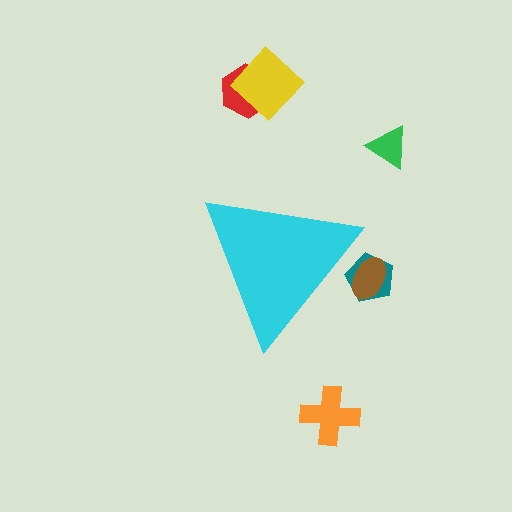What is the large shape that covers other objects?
A cyan triangle.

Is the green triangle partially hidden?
No, the green triangle is fully visible.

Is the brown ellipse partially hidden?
Yes, the brown ellipse is partially hidden behind the cyan triangle.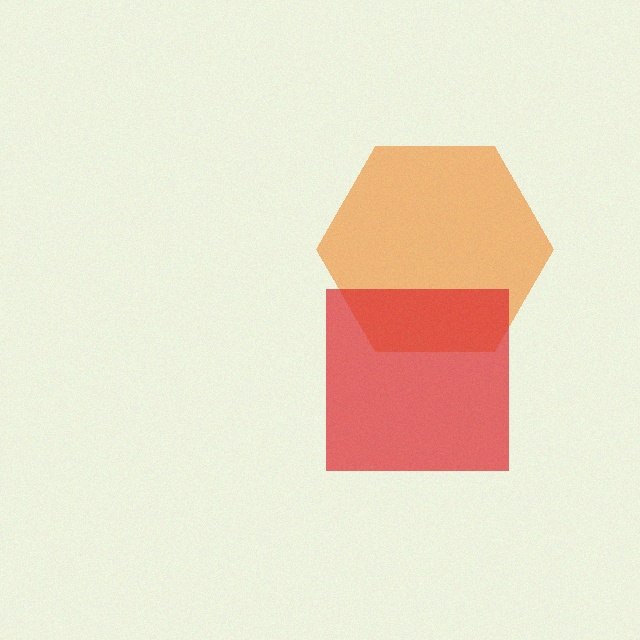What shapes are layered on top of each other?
The layered shapes are: an orange hexagon, a red square.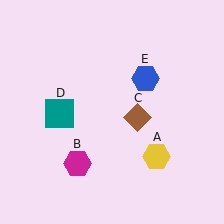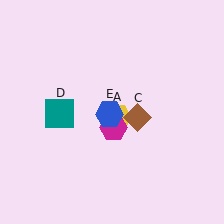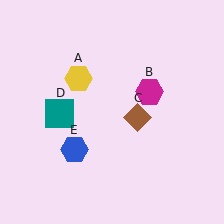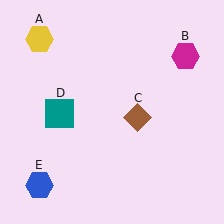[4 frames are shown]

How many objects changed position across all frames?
3 objects changed position: yellow hexagon (object A), magenta hexagon (object B), blue hexagon (object E).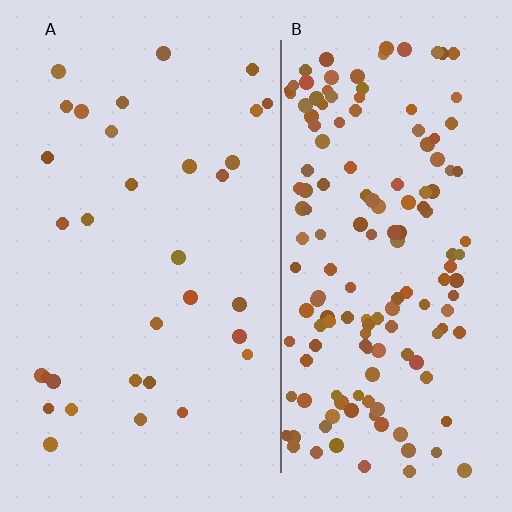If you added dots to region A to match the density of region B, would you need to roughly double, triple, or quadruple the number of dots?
Approximately quadruple.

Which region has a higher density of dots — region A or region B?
B (the right).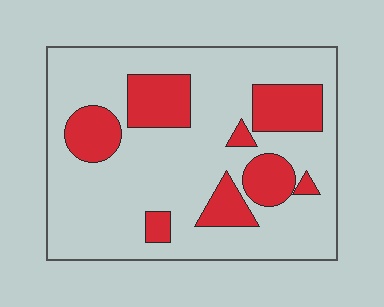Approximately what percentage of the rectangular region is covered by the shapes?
Approximately 25%.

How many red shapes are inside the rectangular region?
8.